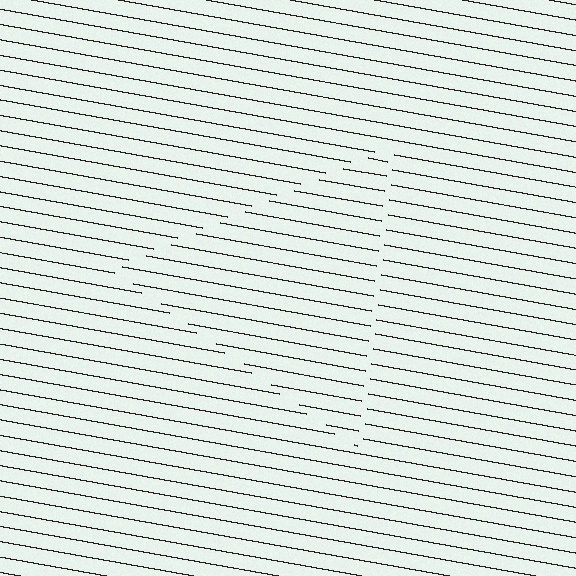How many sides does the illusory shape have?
3 sides — the line-ends trace a triangle.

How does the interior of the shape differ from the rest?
The interior of the shape contains the same grating, shifted by half a period — the contour is defined by the phase discontinuity where line-ends from the inner and outer gratings abut.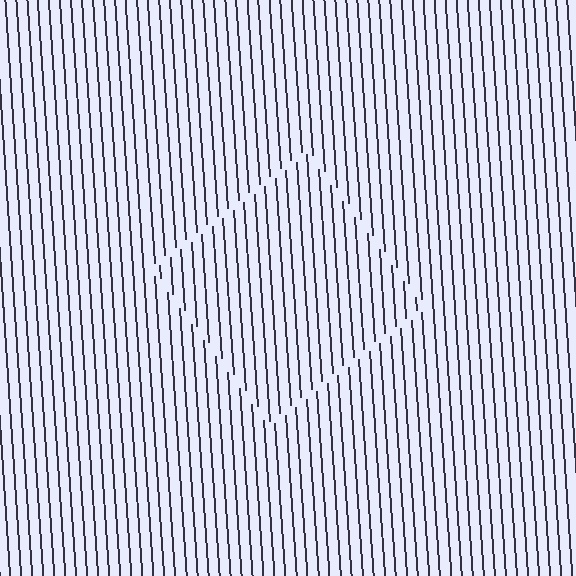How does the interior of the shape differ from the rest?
The interior of the shape contains the same grating, shifted by half a period — the contour is defined by the phase discontinuity where line-ends from the inner and outer gratings abut.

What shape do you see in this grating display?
An illusory square. The interior of the shape contains the same grating, shifted by half a period — the contour is defined by the phase discontinuity where line-ends from the inner and outer gratings abut.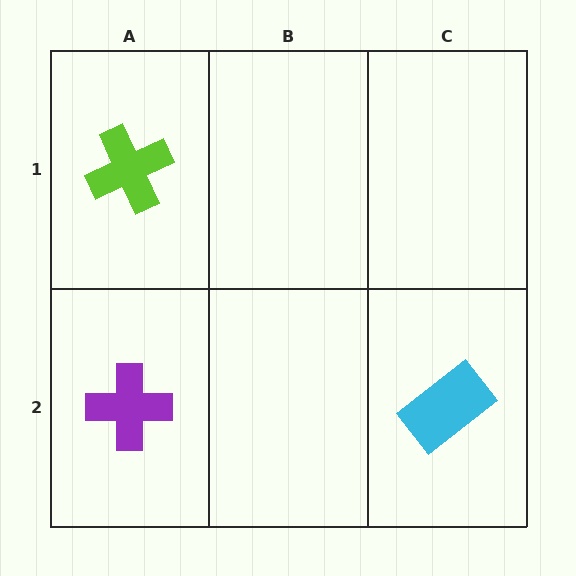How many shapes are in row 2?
2 shapes.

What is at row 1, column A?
A lime cross.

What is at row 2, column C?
A cyan rectangle.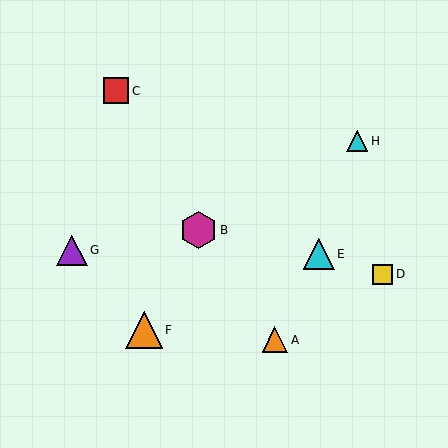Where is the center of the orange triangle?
The center of the orange triangle is at (275, 340).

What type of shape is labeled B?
Shape B is a magenta hexagon.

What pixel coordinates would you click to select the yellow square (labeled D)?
Click at (383, 274) to select the yellow square D.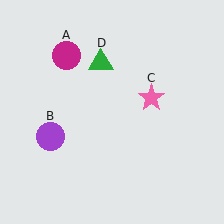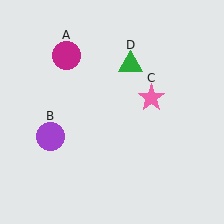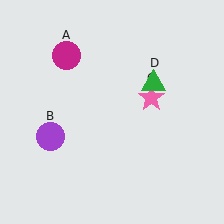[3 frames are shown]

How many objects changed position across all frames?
1 object changed position: green triangle (object D).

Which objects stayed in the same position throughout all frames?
Magenta circle (object A) and purple circle (object B) and pink star (object C) remained stationary.